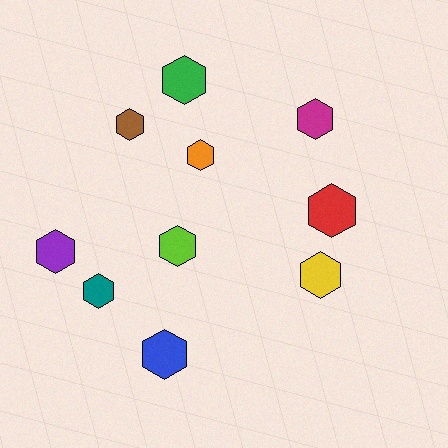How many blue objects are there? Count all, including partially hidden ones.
There is 1 blue object.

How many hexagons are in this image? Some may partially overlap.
There are 10 hexagons.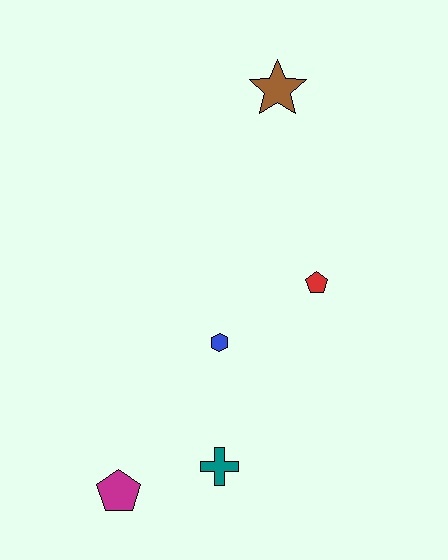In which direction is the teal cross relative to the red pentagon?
The teal cross is below the red pentagon.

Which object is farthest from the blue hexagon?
The brown star is farthest from the blue hexagon.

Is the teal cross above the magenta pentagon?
Yes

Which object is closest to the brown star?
The red pentagon is closest to the brown star.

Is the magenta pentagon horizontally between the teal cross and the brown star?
No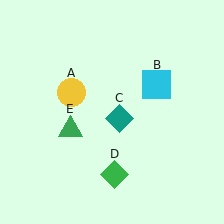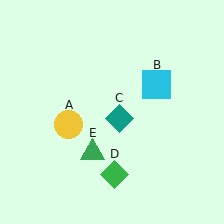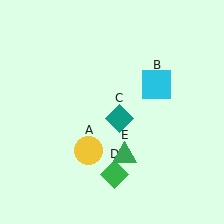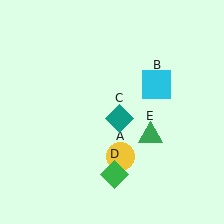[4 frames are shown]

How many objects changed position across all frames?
2 objects changed position: yellow circle (object A), green triangle (object E).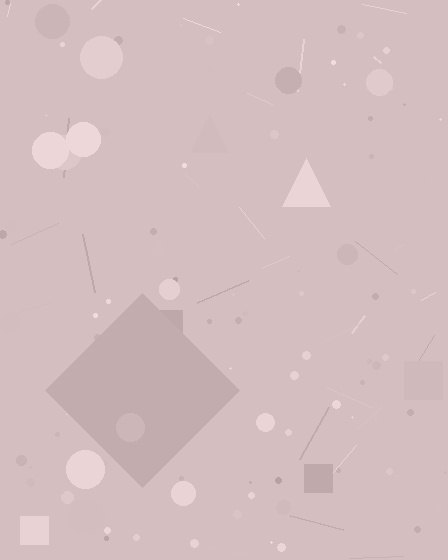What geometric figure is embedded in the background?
A diamond is embedded in the background.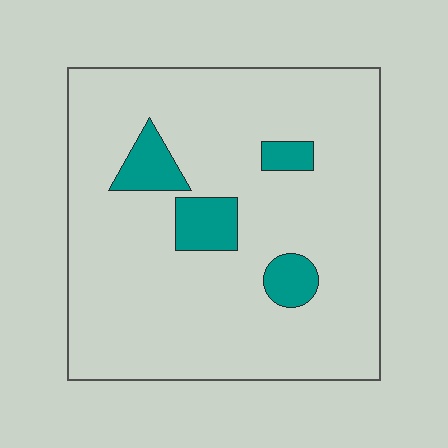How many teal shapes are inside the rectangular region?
4.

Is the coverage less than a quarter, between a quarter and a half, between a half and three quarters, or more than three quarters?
Less than a quarter.